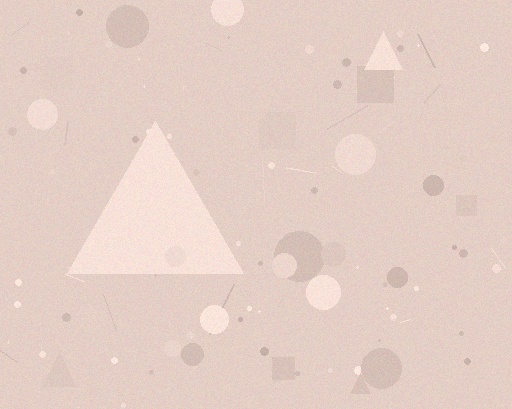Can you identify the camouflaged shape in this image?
The camouflaged shape is a triangle.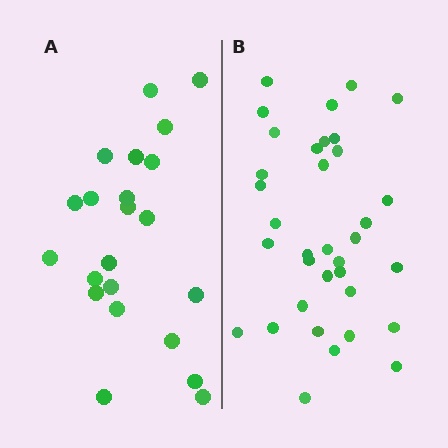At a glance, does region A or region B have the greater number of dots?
Region B (the right region) has more dots.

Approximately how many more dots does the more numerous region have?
Region B has approximately 15 more dots than region A.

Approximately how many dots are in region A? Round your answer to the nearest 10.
About 20 dots. (The exact count is 22, which rounds to 20.)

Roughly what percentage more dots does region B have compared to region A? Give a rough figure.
About 60% more.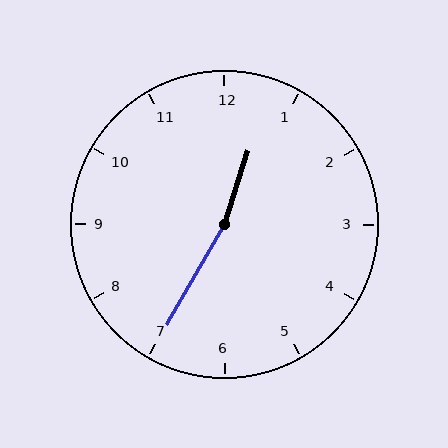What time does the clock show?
12:35.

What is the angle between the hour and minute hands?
Approximately 168 degrees.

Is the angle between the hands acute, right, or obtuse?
It is obtuse.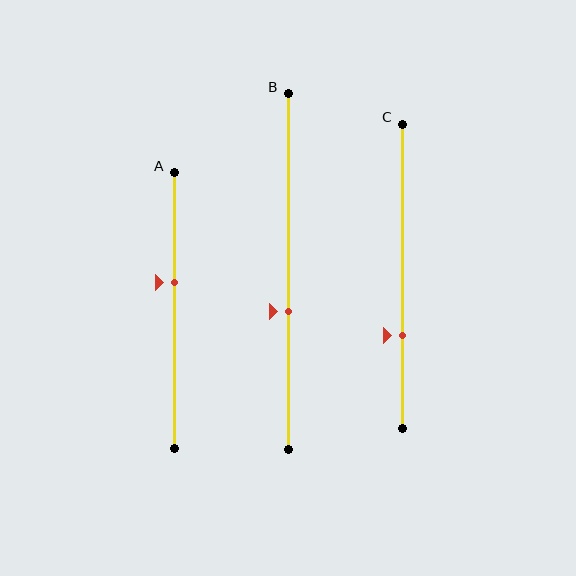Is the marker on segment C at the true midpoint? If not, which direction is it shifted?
No, the marker on segment C is shifted downward by about 19% of the segment length.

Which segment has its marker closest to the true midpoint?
Segment A has its marker closest to the true midpoint.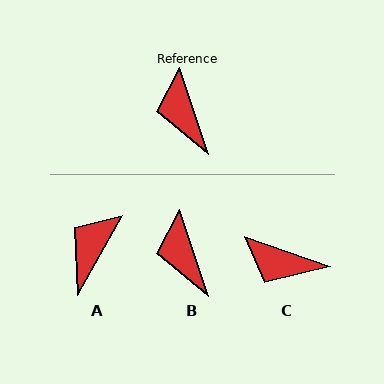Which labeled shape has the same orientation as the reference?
B.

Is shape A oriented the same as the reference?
No, it is off by about 48 degrees.